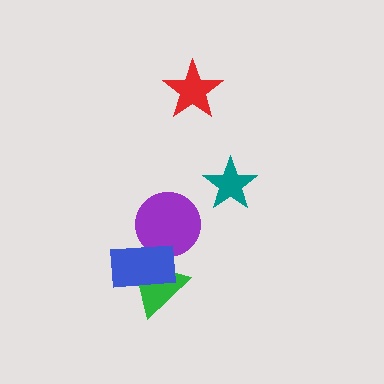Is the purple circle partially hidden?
Yes, it is partially covered by another shape.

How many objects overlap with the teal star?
0 objects overlap with the teal star.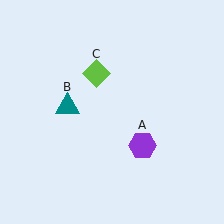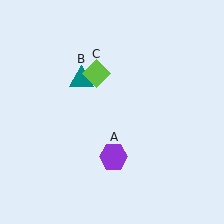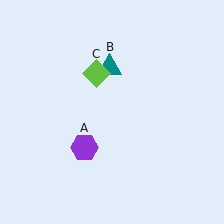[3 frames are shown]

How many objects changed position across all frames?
2 objects changed position: purple hexagon (object A), teal triangle (object B).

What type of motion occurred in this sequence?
The purple hexagon (object A), teal triangle (object B) rotated clockwise around the center of the scene.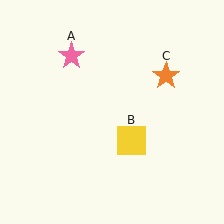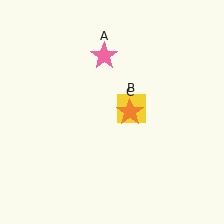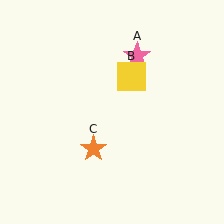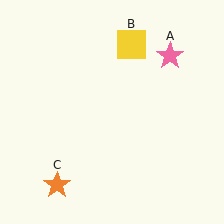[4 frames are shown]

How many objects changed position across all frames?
3 objects changed position: pink star (object A), yellow square (object B), orange star (object C).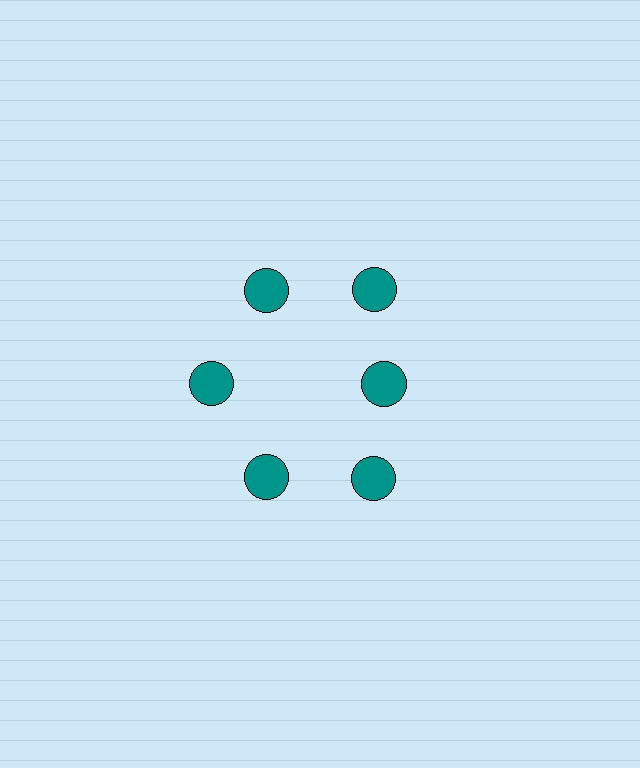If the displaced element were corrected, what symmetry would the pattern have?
It would have 6-fold rotational symmetry — the pattern would map onto itself every 60 degrees.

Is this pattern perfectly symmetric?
No. The 6 teal circles are arranged in a ring, but one element near the 3 o'clock position is pulled inward toward the center, breaking the 6-fold rotational symmetry.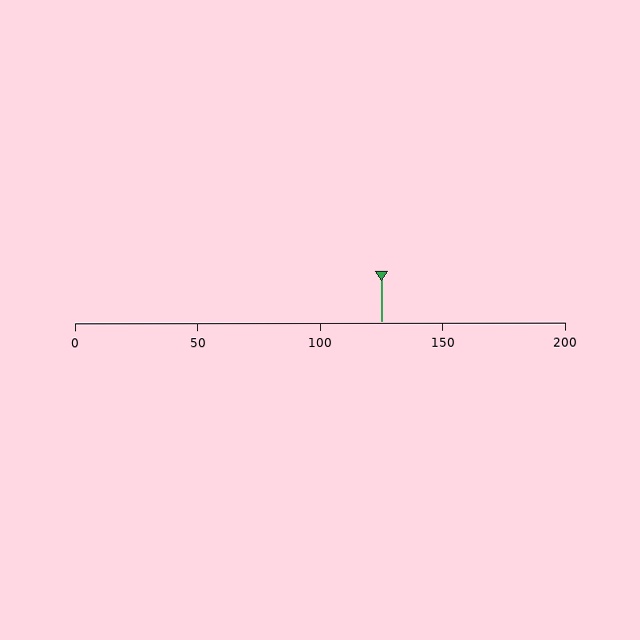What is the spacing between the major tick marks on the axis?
The major ticks are spaced 50 apart.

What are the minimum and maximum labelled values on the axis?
The axis runs from 0 to 200.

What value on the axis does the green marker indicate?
The marker indicates approximately 125.